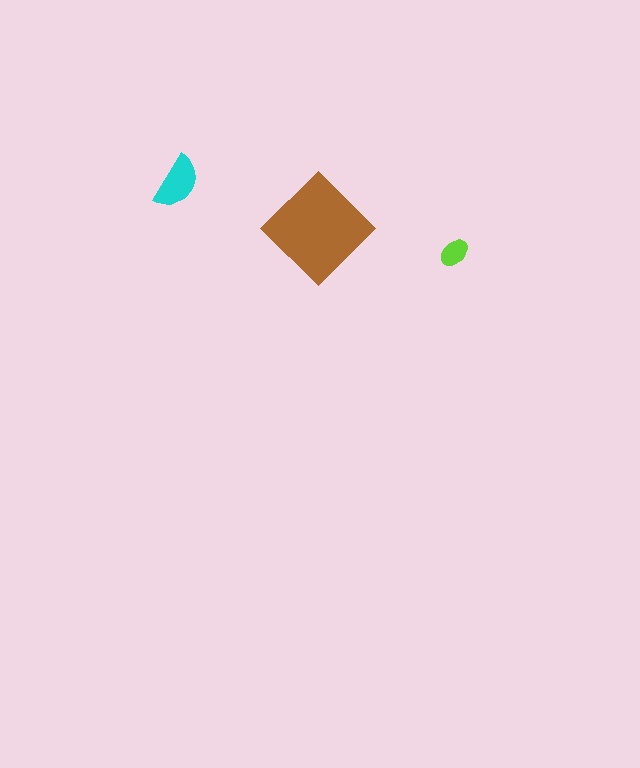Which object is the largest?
The brown diamond.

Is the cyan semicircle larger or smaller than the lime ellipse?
Larger.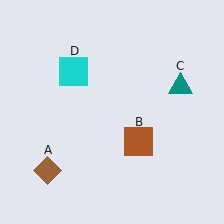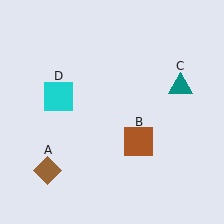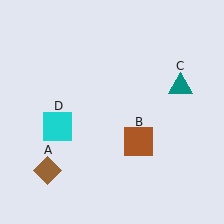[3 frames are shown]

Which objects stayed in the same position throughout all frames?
Brown diamond (object A) and brown square (object B) and teal triangle (object C) remained stationary.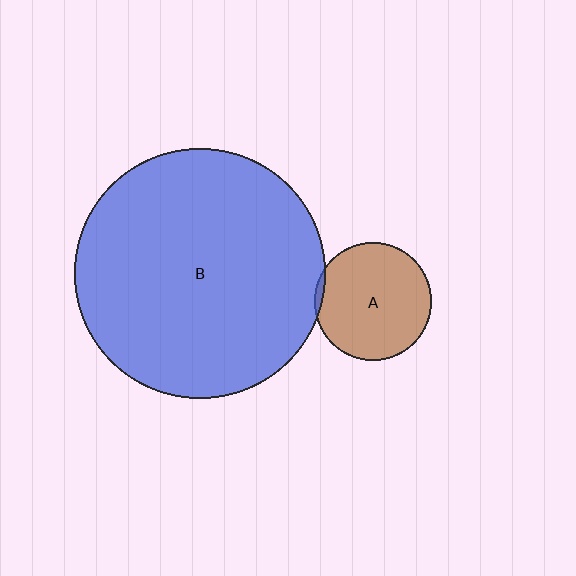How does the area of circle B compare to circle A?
Approximately 4.6 times.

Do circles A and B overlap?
Yes.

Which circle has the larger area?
Circle B (blue).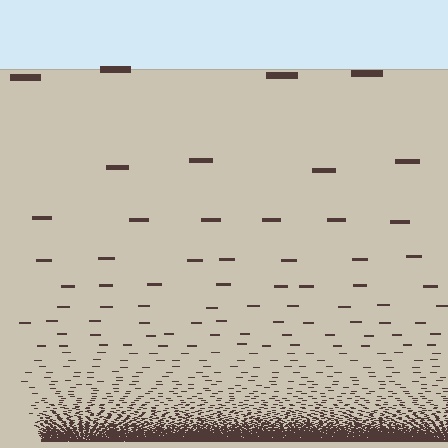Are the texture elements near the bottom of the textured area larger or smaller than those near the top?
Smaller. The gradient is inverted — elements near the bottom are smaller and denser.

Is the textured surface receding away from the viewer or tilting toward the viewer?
The surface appears to tilt toward the viewer. Texture elements get larger and sparser toward the top.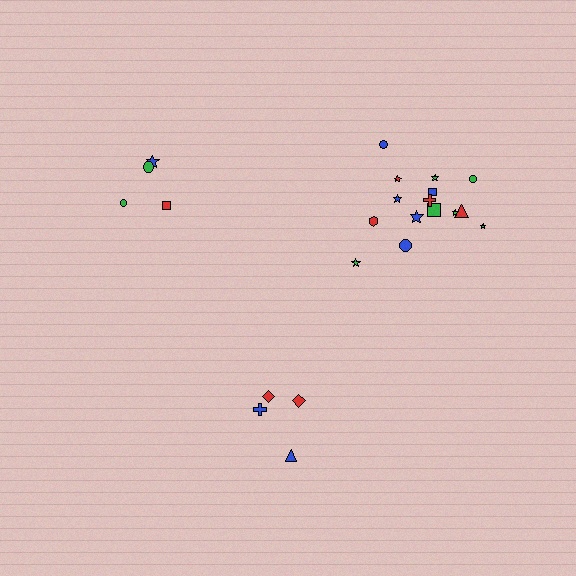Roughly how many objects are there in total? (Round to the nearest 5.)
Roughly 25 objects in total.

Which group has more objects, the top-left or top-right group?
The top-right group.